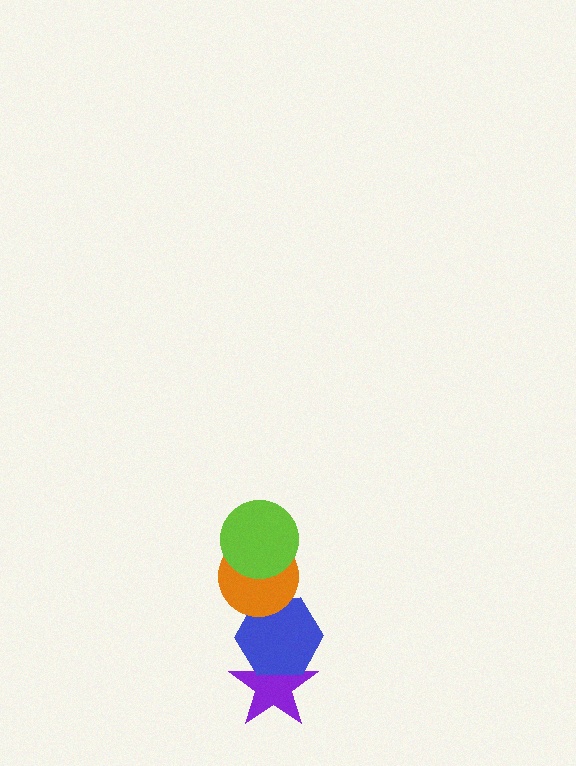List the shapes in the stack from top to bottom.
From top to bottom: the lime circle, the orange circle, the blue hexagon, the purple star.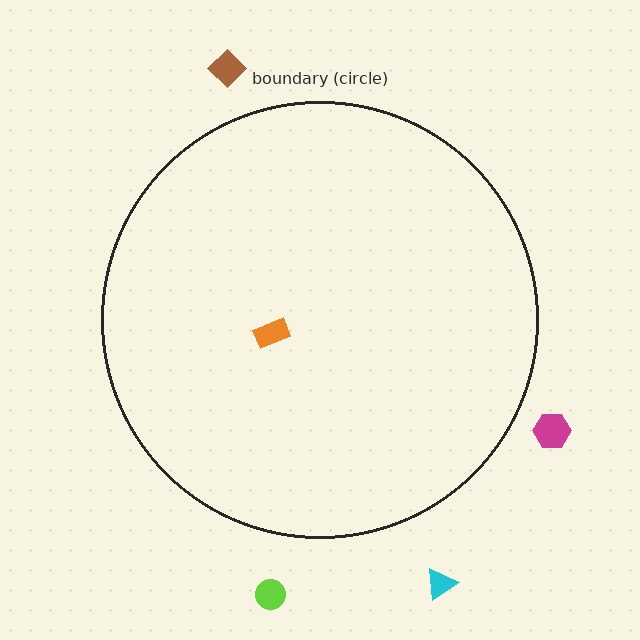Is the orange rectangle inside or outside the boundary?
Inside.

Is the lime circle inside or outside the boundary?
Outside.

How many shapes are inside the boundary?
1 inside, 4 outside.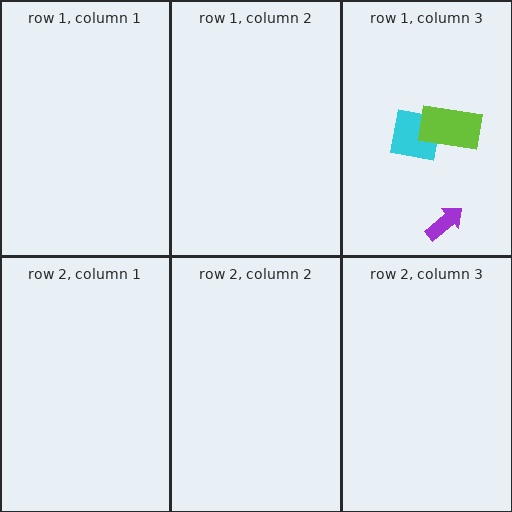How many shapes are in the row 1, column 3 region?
3.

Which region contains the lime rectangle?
The row 1, column 3 region.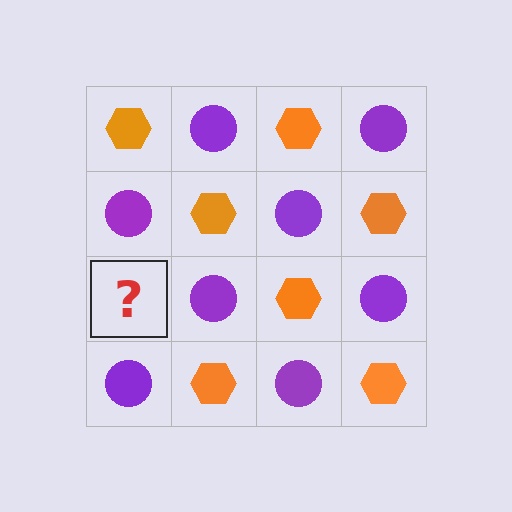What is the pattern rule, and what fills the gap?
The rule is that it alternates orange hexagon and purple circle in a checkerboard pattern. The gap should be filled with an orange hexagon.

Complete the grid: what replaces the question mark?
The question mark should be replaced with an orange hexagon.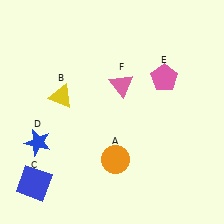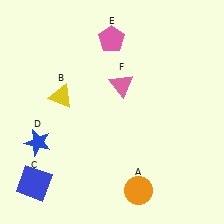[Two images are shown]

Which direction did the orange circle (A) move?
The orange circle (A) moved down.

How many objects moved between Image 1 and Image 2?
2 objects moved between the two images.